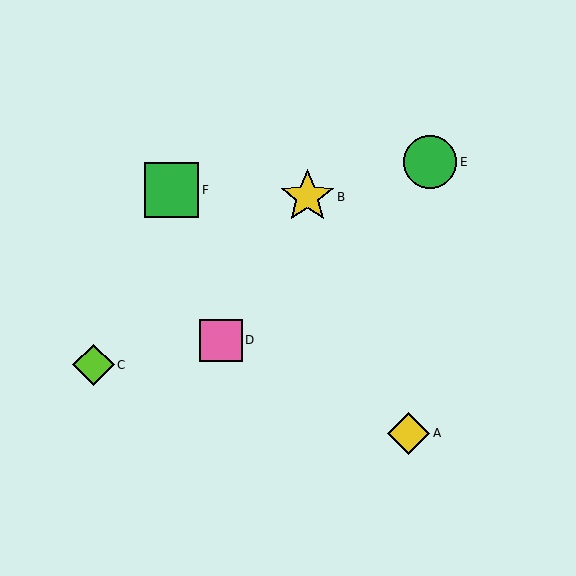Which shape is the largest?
The green square (labeled F) is the largest.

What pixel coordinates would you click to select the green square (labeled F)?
Click at (171, 190) to select the green square F.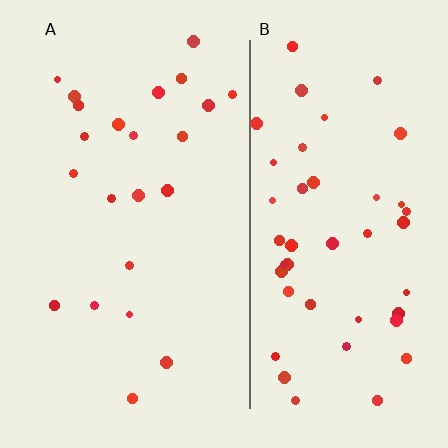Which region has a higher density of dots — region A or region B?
B (the right).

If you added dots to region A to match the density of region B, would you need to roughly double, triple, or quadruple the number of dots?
Approximately double.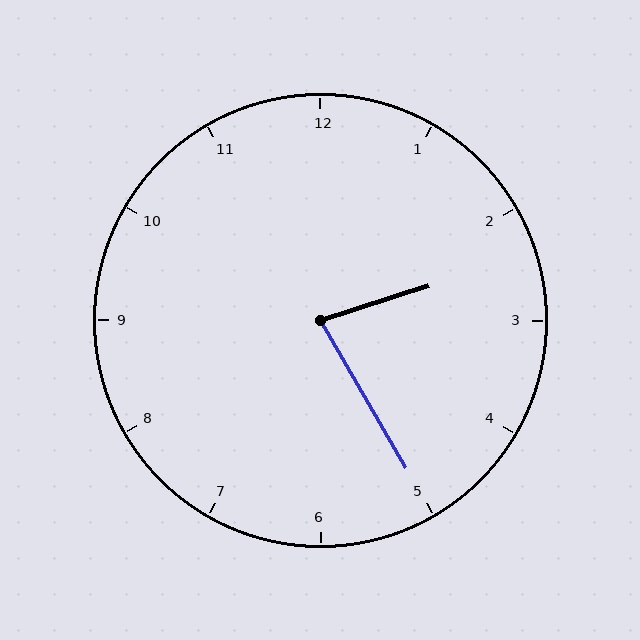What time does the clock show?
2:25.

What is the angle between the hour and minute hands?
Approximately 78 degrees.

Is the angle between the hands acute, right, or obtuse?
It is acute.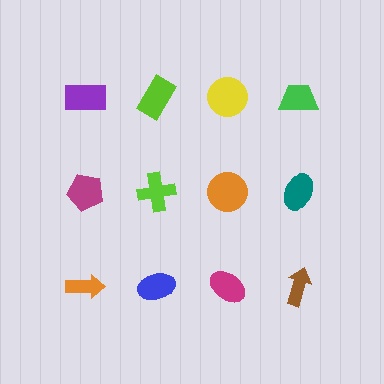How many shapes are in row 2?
4 shapes.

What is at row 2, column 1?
A magenta pentagon.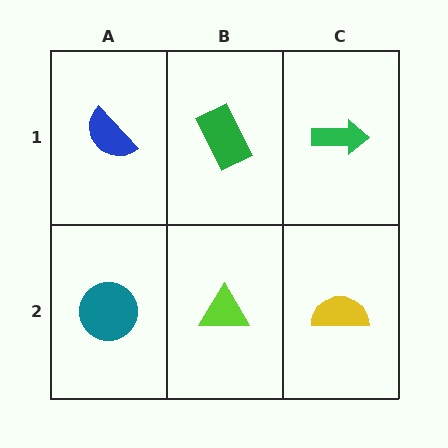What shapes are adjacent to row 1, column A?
A teal circle (row 2, column A), a green rectangle (row 1, column B).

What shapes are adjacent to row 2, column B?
A green rectangle (row 1, column B), a teal circle (row 2, column A), a yellow semicircle (row 2, column C).